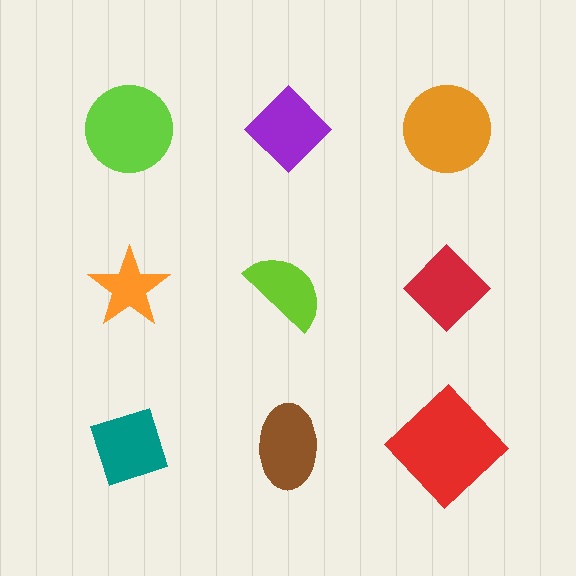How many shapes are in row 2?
3 shapes.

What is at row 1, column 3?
An orange circle.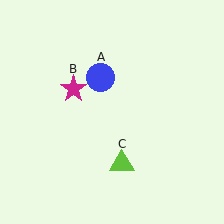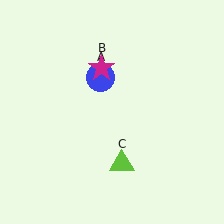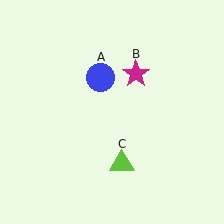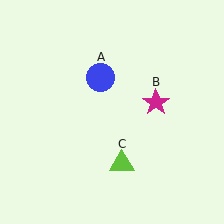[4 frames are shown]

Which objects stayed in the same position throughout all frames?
Blue circle (object A) and lime triangle (object C) remained stationary.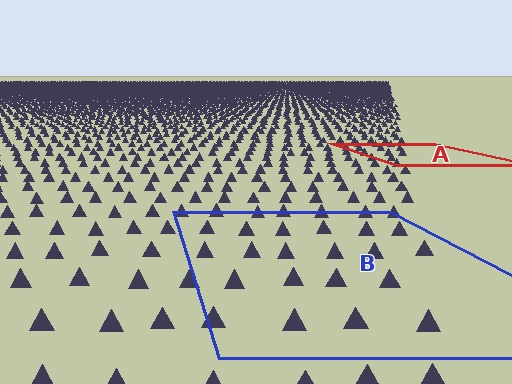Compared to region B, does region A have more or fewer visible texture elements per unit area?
Region A has more texture elements per unit area — they are packed more densely because it is farther away.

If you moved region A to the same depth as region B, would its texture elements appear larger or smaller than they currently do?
They would appear larger. At a closer depth, the same texture elements are projected at a bigger on-screen size.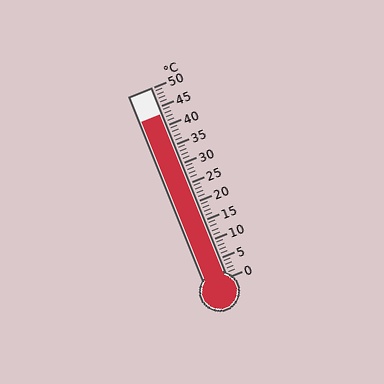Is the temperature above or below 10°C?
The temperature is above 10°C.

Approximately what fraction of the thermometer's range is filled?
The thermometer is filled to approximately 85% of its range.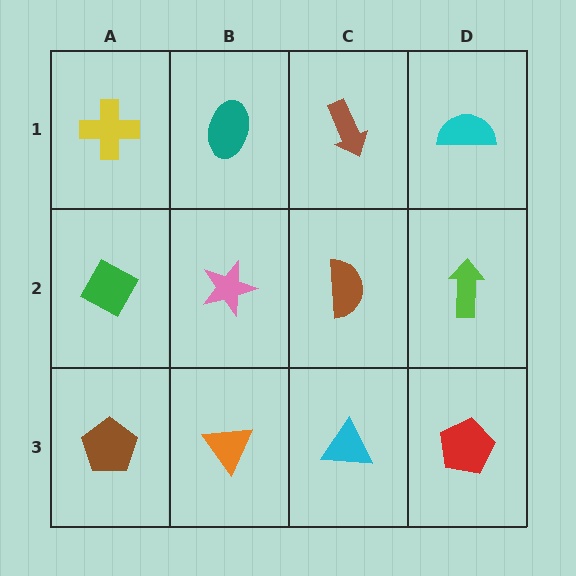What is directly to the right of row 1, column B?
A brown arrow.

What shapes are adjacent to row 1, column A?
A green diamond (row 2, column A), a teal ellipse (row 1, column B).